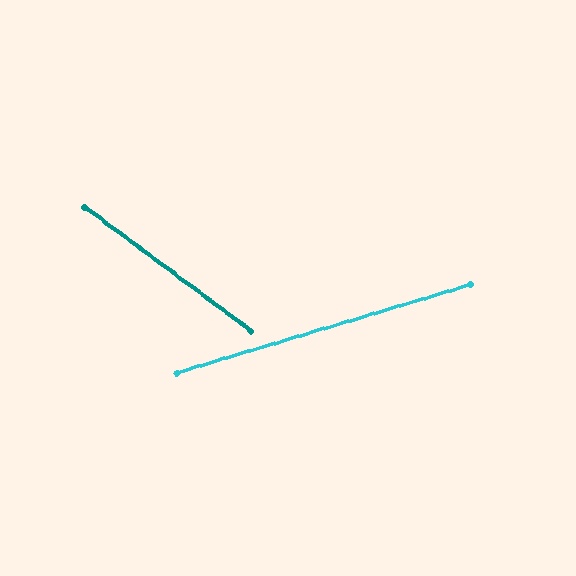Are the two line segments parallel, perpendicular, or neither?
Neither parallel nor perpendicular — they differ by about 53°.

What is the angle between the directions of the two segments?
Approximately 53 degrees.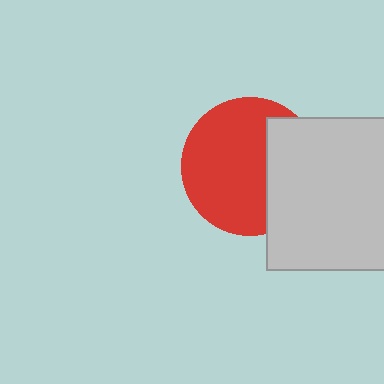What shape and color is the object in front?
The object in front is a light gray square.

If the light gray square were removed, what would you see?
You would see the complete red circle.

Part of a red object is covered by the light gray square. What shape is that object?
It is a circle.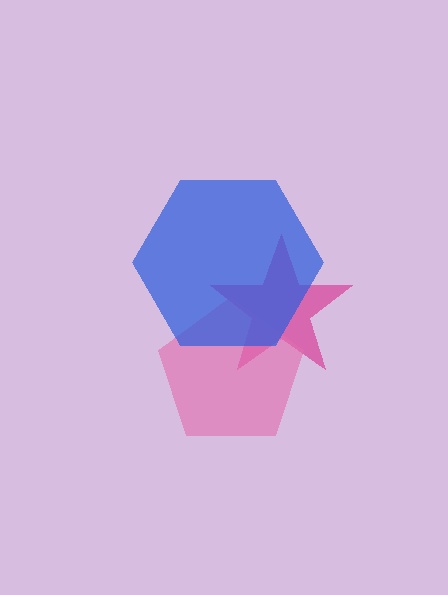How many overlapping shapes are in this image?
There are 3 overlapping shapes in the image.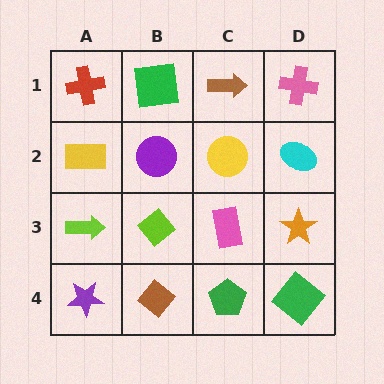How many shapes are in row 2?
4 shapes.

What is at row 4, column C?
A green pentagon.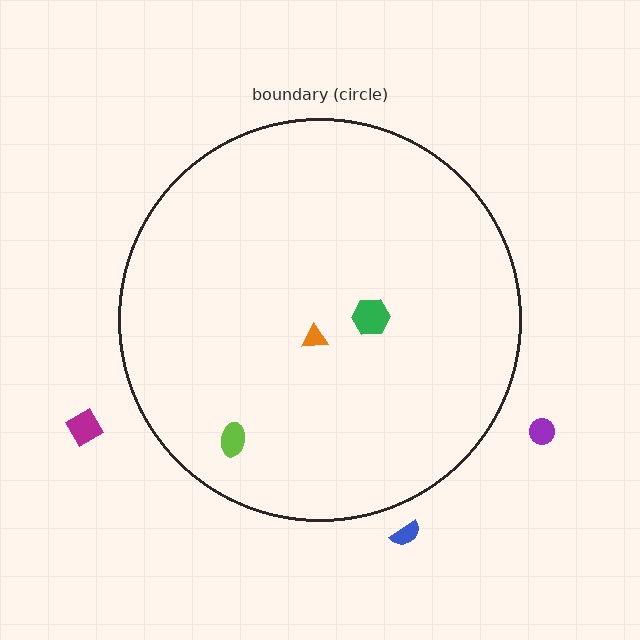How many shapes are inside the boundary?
3 inside, 3 outside.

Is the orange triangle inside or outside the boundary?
Inside.